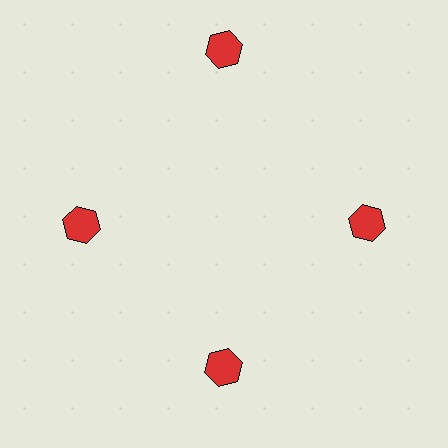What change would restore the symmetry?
The symmetry would be restored by moving it inward, back onto the ring so that all 4 hexagons sit at equal angles and equal distance from the center.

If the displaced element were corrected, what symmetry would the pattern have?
It would have 4-fold rotational symmetry — the pattern would map onto itself every 90 degrees.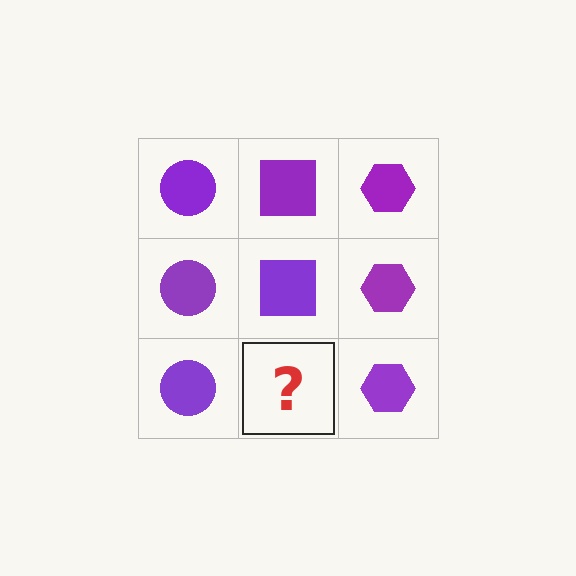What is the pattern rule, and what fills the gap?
The rule is that each column has a consistent shape. The gap should be filled with a purple square.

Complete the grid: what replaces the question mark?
The question mark should be replaced with a purple square.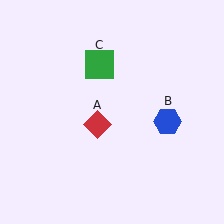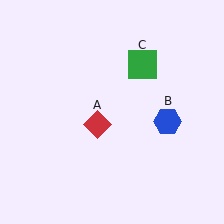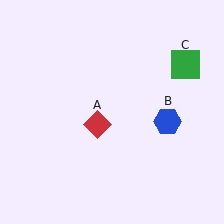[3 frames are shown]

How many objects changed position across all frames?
1 object changed position: green square (object C).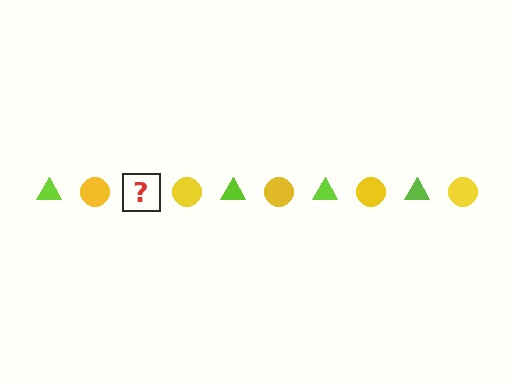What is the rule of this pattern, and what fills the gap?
The rule is that the pattern alternates between lime triangle and yellow circle. The gap should be filled with a lime triangle.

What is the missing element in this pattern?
The missing element is a lime triangle.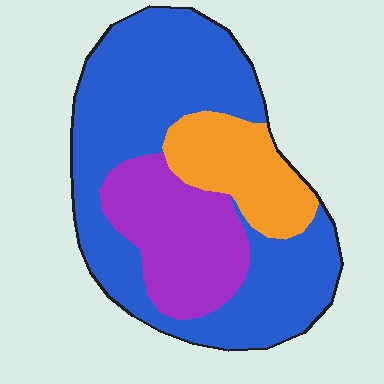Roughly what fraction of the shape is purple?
Purple covers around 25% of the shape.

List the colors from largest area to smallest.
From largest to smallest: blue, purple, orange.